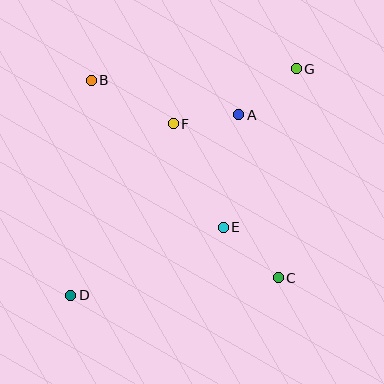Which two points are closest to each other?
Points A and F are closest to each other.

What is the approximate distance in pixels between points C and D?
The distance between C and D is approximately 208 pixels.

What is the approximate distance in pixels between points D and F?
The distance between D and F is approximately 200 pixels.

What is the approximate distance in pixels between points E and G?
The distance between E and G is approximately 175 pixels.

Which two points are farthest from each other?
Points D and G are farthest from each other.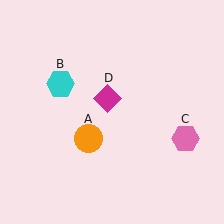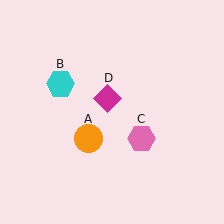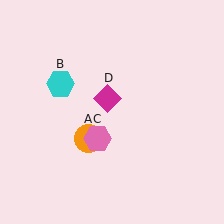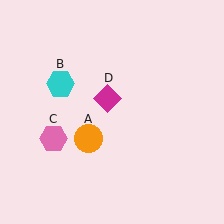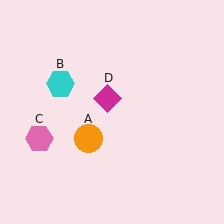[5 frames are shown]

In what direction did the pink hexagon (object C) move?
The pink hexagon (object C) moved left.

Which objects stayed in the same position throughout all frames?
Orange circle (object A) and cyan hexagon (object B) and magenta diamond (object D) remained stationary.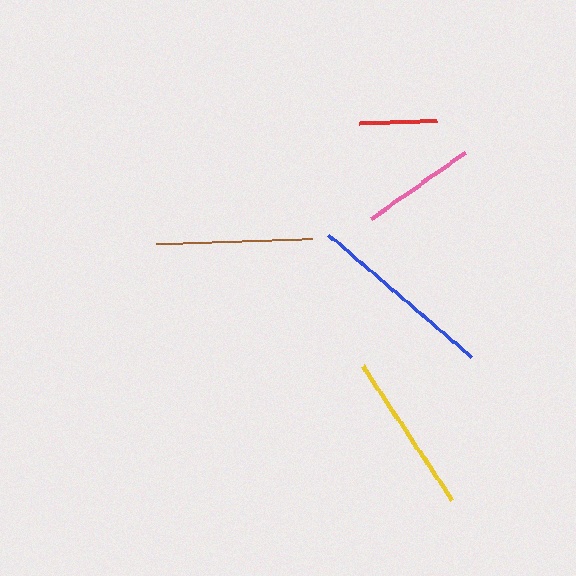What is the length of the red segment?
The red segment is approximately 78 pixels long.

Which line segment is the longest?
The blue line is the longest at approximately 188 pixels.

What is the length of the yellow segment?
The yellow segment is approximately 161 pixels long.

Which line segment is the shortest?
The red line is the shortest at approximately 78 pixels.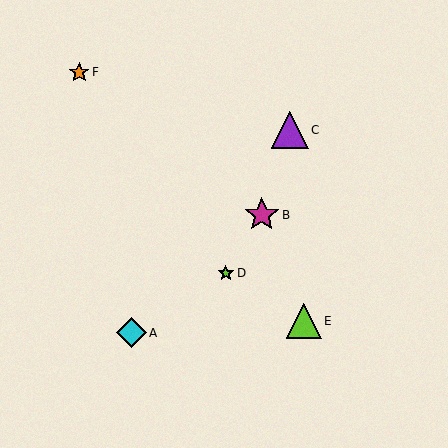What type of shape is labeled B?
Shape B is a magenta star.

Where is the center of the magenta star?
The center of the magenta star is at (262, 215).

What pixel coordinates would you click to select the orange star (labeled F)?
Click at (79, 72) to select the orange star F.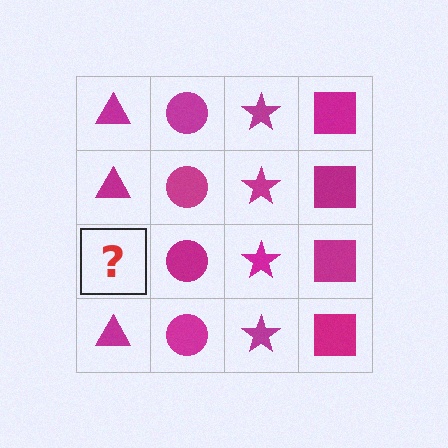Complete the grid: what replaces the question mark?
The question mark should be replaced with a magenta triangle.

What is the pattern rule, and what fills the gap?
The rule is that each column has a consistent shape. The gap should be filled with a magenta triangle.